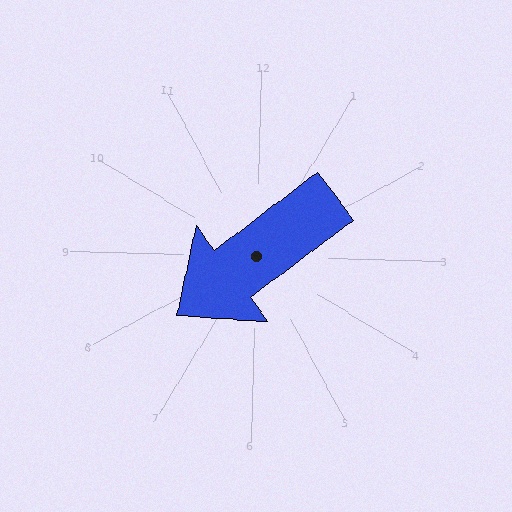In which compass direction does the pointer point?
Southwest.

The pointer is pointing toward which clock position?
Roughly 8 o'clock.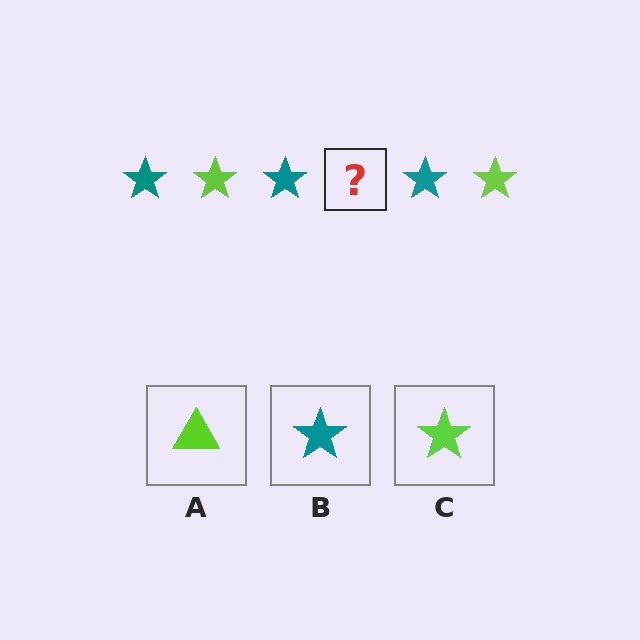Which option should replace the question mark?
Option C.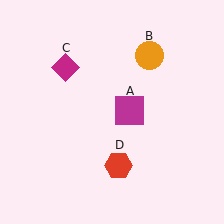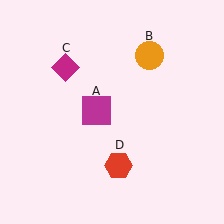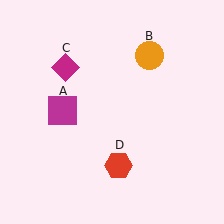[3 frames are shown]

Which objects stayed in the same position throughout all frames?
Orange circle (object B) and magenta diamond (object C) and red hexagon (object D) remained stationary.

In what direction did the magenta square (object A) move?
The magenta square (object A) moved left.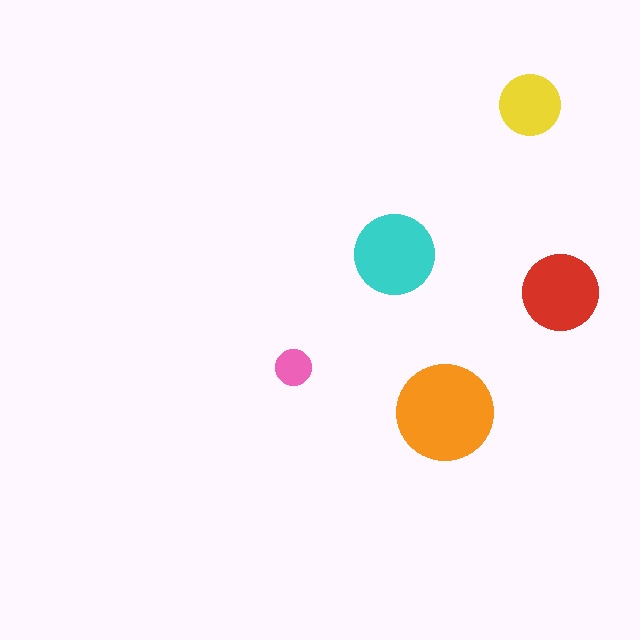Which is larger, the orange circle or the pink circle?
The orange one.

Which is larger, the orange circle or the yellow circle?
The orange one.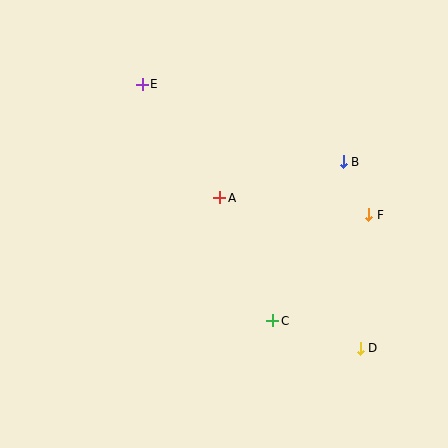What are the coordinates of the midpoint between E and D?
The midpoint between E and D is at (251, 216).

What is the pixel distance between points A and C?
The distance between A and C is 134 pixels.